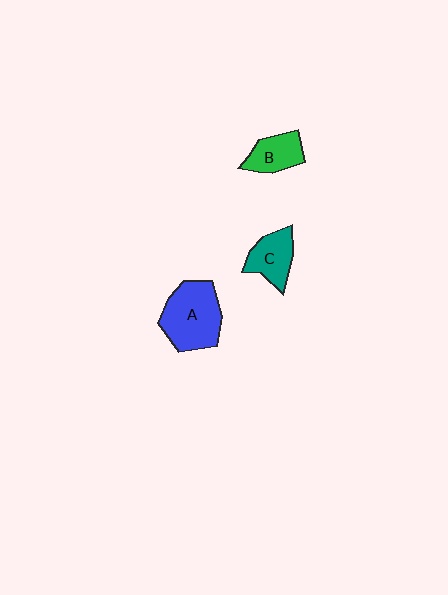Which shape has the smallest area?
Shape B (green).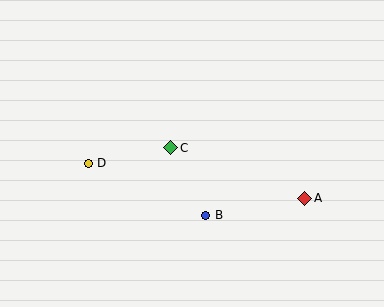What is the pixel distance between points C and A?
The distance between C and A is 143 pixels.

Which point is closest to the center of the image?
Point C at (171, 148) is closest to the center.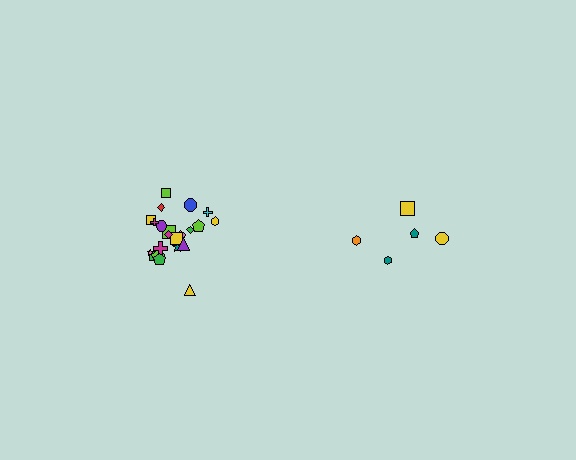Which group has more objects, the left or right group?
The left group.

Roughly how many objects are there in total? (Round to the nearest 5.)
Roughly 25 objects in total.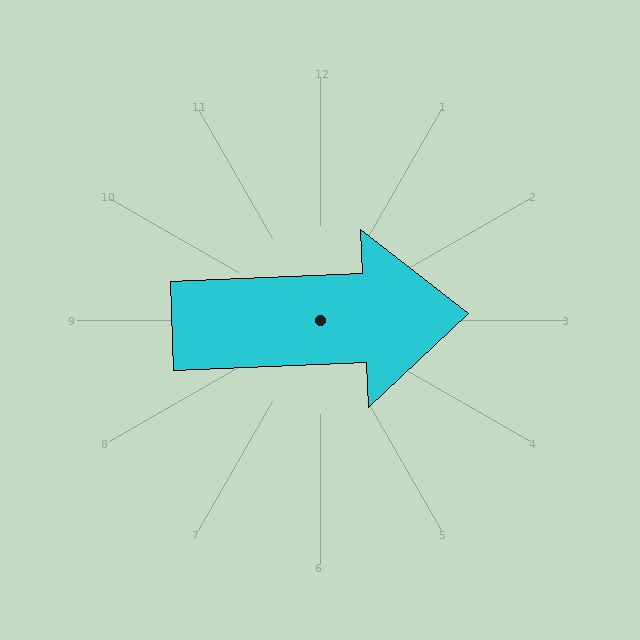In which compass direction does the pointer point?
East.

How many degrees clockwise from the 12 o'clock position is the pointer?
Approximately 88 degrees.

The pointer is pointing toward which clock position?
Roughly 3 o'clock.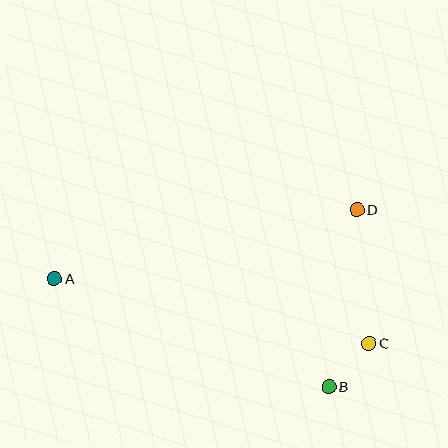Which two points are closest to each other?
Points B and C are closest to each other.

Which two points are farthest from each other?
Points A and C are farthest from each other.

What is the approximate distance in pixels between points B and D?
The distance between B and D is approximately 179 pixels.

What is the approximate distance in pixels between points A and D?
The distance between A and D is approximately 310 pixels.